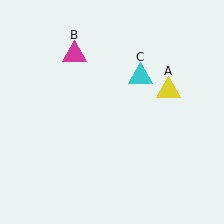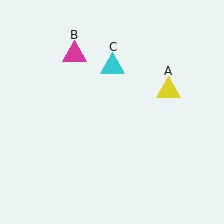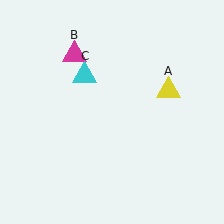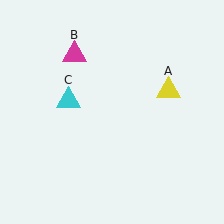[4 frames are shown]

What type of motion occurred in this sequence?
The cyan triangle (object C) rotated counterclockwise around the center of the scene.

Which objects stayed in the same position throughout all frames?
Yellow triangle (object A) and magenta triangle (object B) remained stationary.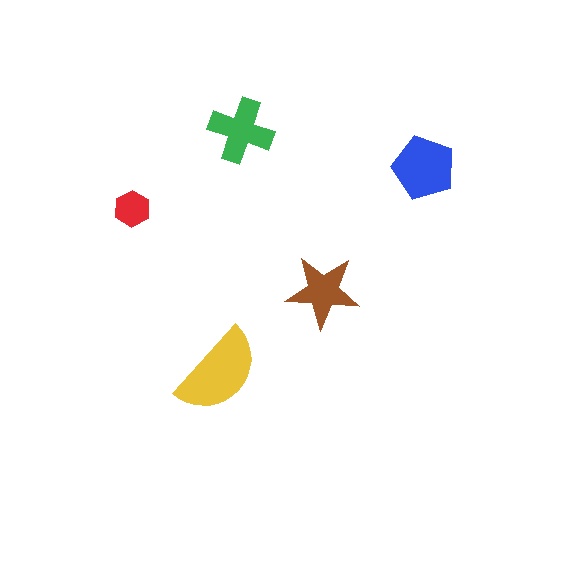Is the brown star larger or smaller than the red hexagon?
Larger.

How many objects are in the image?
There are 5 objects in the image.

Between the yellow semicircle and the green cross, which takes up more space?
The yellow semicircle.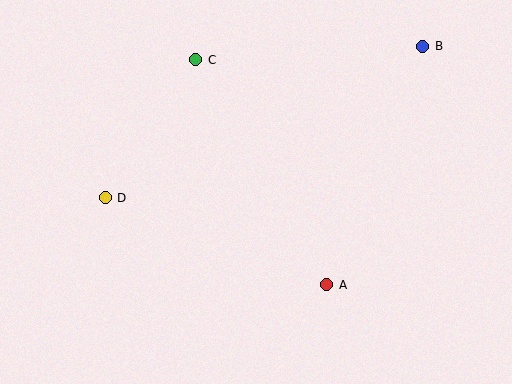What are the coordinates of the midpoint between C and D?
The midpoint between C and D is at (151, 129).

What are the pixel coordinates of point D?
Point D is at (105, 198).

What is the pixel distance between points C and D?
The distance between C and D is 165 pixels.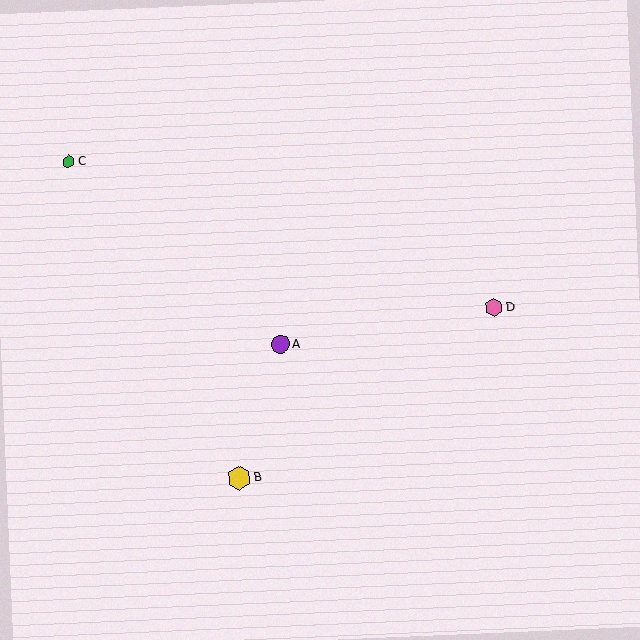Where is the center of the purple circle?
The center of the purple circle is at (280, 344).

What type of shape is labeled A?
Shape A is a purple circle.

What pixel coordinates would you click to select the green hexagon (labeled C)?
Click at (69, 162) to select the green hexagon C.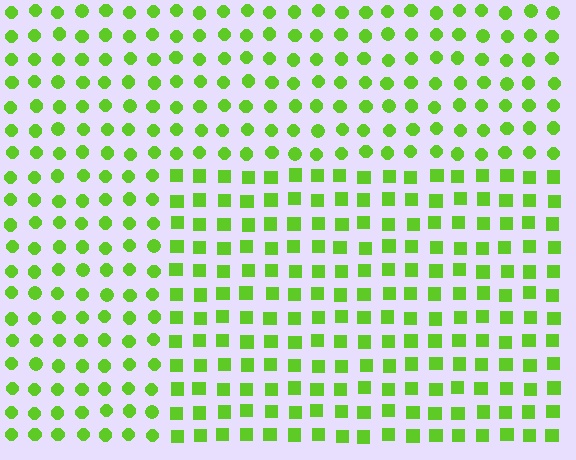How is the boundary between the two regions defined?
The boundary is defined by a change in element shape: squares inside vs. circles outside. All elements share the same color and spacing.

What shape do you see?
I see a rectangle.